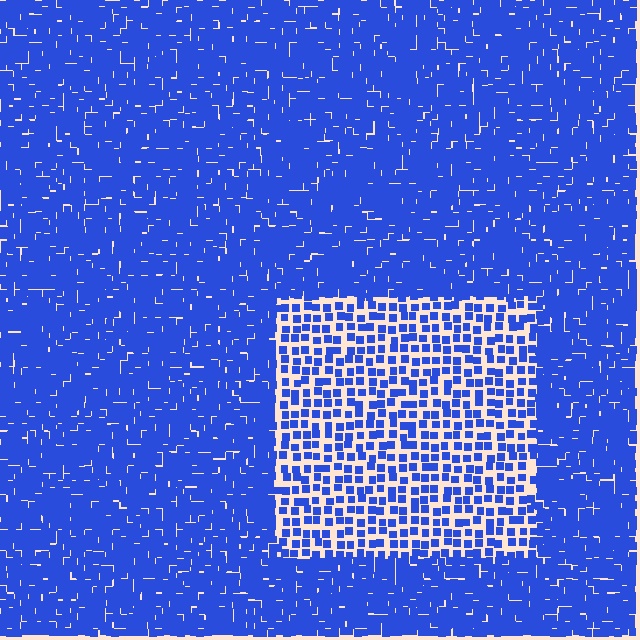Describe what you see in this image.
The image contains small blue elements arranged at two different densities. A rectangle-shaped region is visible where the elements are less densely packed than the surrounding area.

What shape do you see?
I see a rectangle.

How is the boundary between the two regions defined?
The boundary is defined by a change in element density (approximately 2.3x ratio). All elements are the same color, size, and shape.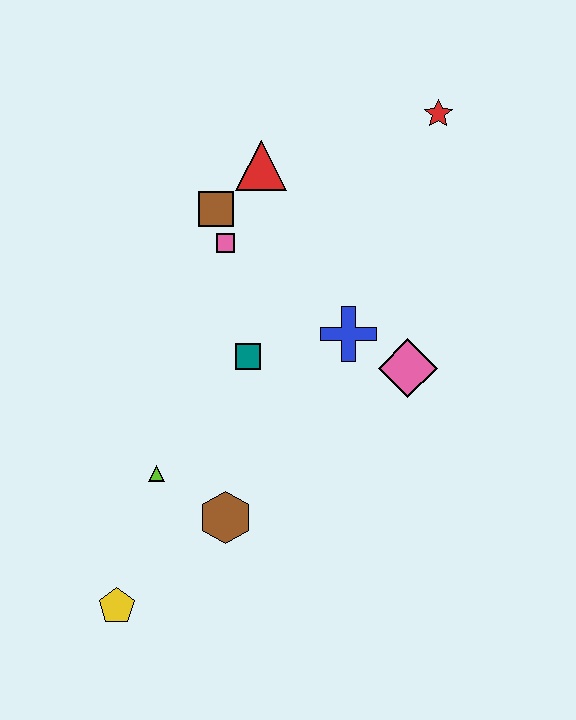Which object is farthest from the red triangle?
The yellow pentagon is farthest from the red triangle.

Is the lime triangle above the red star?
No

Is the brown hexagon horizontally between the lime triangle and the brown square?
No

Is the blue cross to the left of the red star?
Yes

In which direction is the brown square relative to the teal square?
The brown square is above the teal square.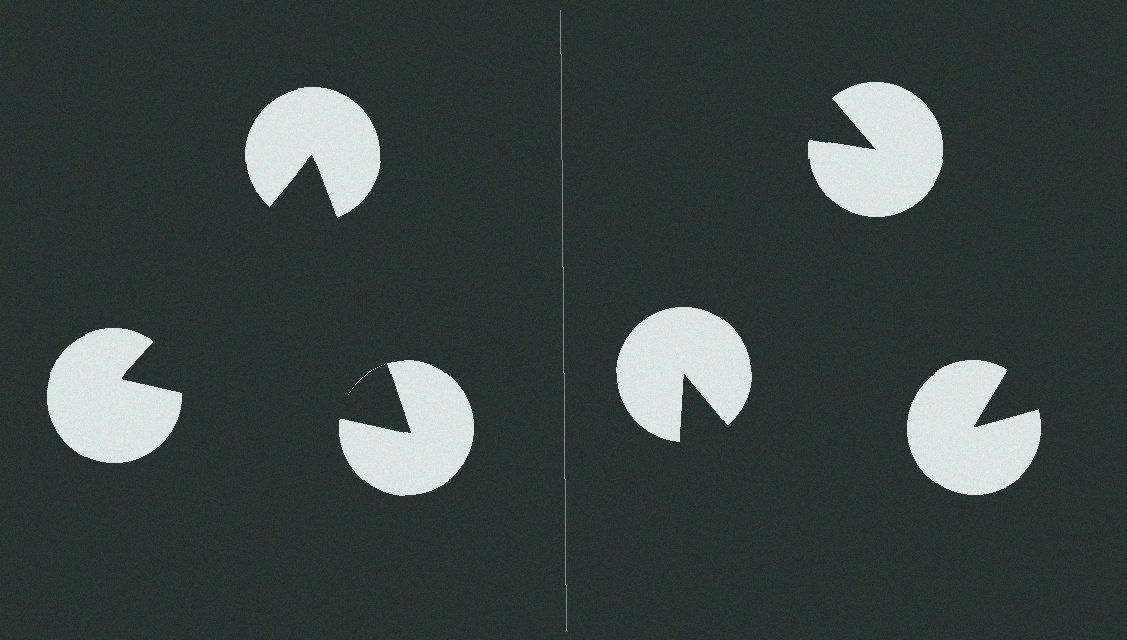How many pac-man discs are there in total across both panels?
6 — 3 on each side.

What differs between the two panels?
The pac-man discs are positioned identically on both sides; only the wedge orientations differ. On the left they align to a triangle; on the right they are misaligned.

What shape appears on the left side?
An illusory triangle.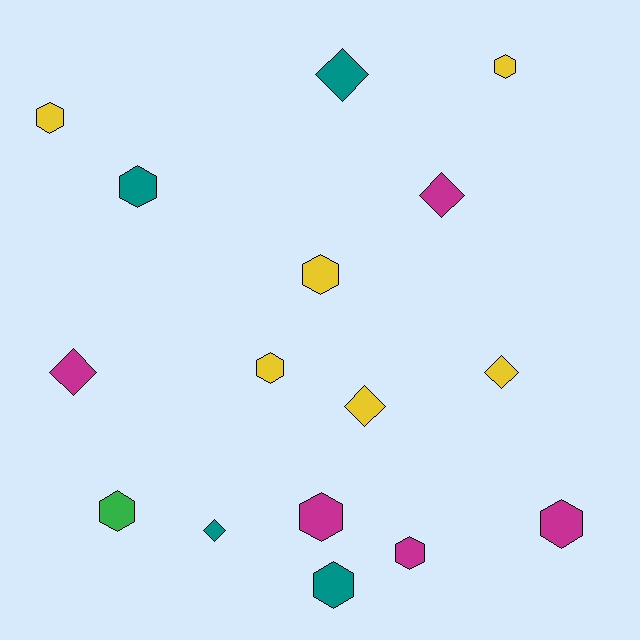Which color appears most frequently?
Yellow, with 6 objects.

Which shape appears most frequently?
Hexagon, with 10 objects.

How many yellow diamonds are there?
There are 2 yellow diamonds.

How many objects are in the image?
There are 16 objects.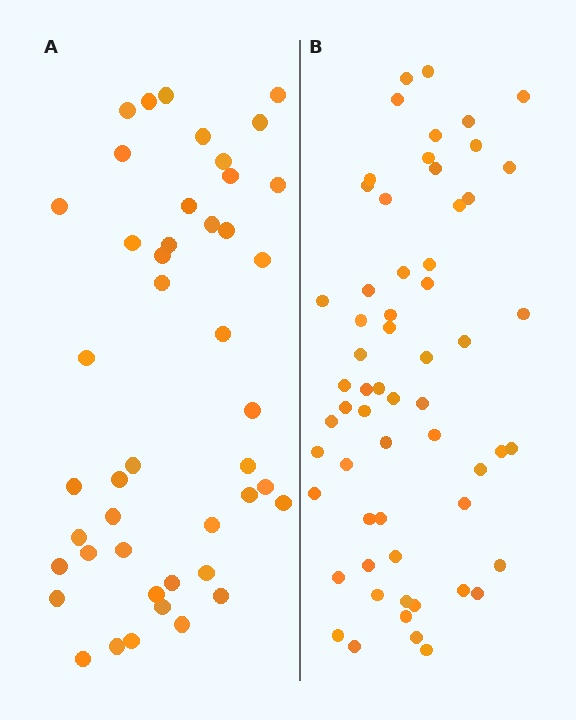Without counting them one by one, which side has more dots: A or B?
Region B (the right region) has more dots.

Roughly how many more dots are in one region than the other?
Region B has approximately 15 more dots than region A.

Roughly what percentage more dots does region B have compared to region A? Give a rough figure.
About 35% more.